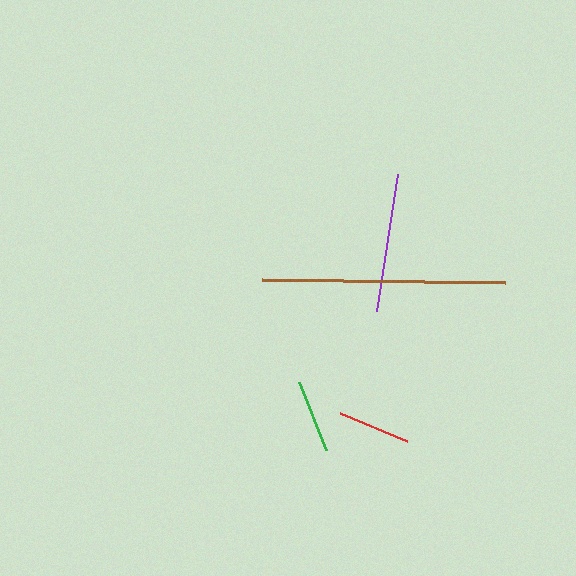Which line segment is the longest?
The brown line is the longest at approximately 243 pixels.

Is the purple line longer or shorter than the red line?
The purple line is longer than the red line.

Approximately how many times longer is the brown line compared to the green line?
The brown line is approximately 3.3 times the length of the green line.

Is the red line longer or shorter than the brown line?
The brown line is longer than the red line.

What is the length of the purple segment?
The purple segment is approximately 139 pixels long.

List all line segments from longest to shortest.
From longest to shortest: brown, purple, green, red.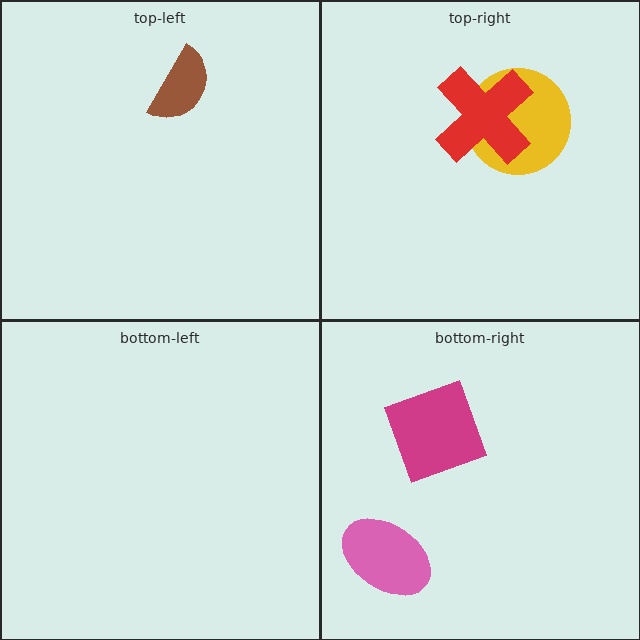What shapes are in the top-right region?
The yellow circle, the red cross.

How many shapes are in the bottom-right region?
2.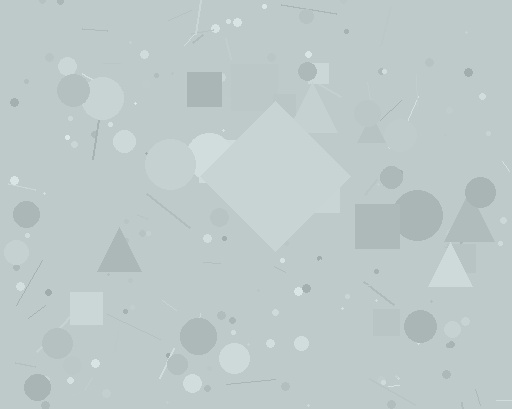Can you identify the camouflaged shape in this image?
The camouflaged shape is a diamond.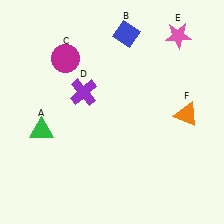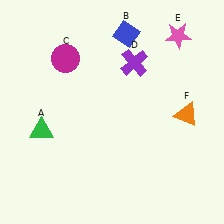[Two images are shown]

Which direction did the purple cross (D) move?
The purple cross (D) moved right.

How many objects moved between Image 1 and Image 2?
1 object moved between the two images.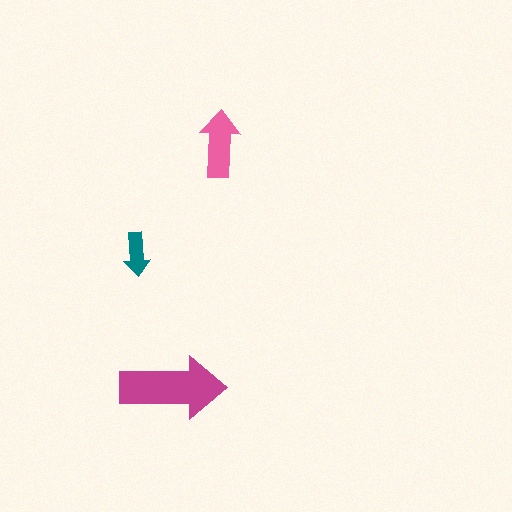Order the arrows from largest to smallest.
the magenta one, the pink one, the teal one.